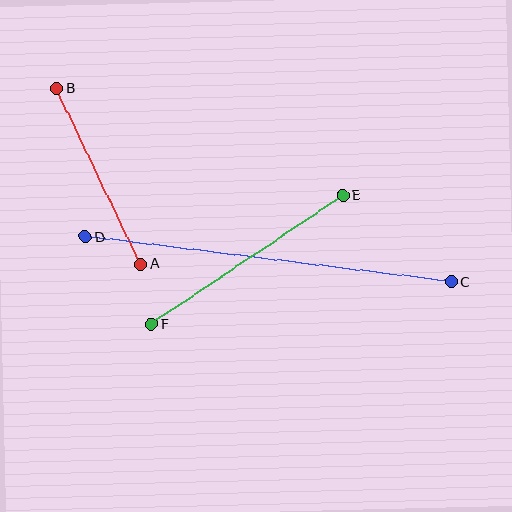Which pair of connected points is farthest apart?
Points C and D are farthest apart.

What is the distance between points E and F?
The distance is approximately 231 pixels.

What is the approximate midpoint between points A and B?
The midpoint is at approximately (99, 176) pixels.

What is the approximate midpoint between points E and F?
The midpoint is at approximately (247, 260) pixels.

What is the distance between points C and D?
The distance is approximately 368 pixels.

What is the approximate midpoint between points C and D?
The midpoint is at approximately (268, 259) pixels.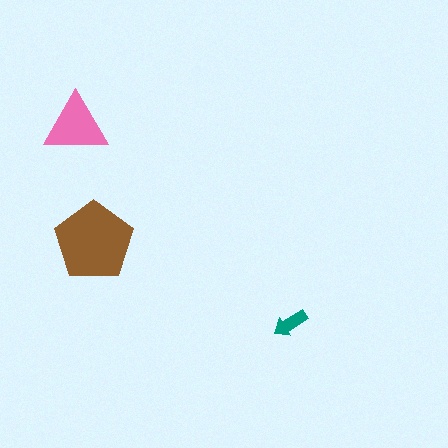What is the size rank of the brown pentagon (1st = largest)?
1st.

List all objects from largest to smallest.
The brown pentagon, the pink triangle, the teal arrow.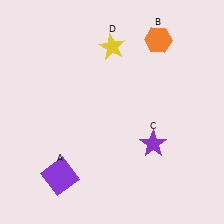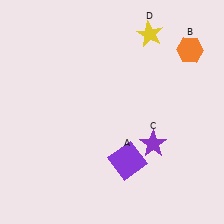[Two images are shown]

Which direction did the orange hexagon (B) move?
The orange hexagon (B) moved right.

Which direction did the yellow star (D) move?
The yellow star (D) moved right.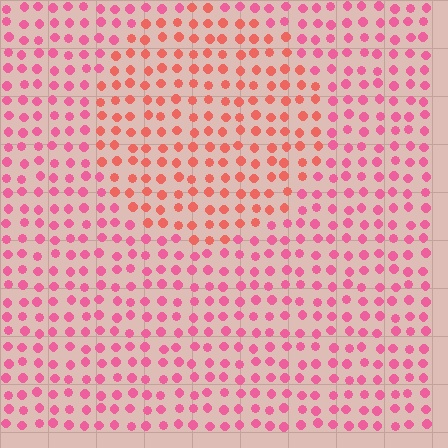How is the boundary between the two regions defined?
The boundary is defined purely by a slight shift in hue (about 29 degrees). Spacing, size, and orientation are identical on both sides.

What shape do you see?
I see a circle.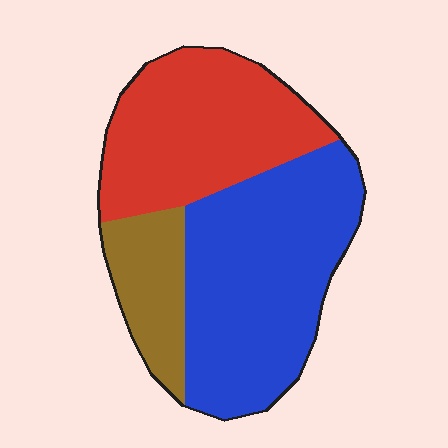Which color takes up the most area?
Blue, at roughly 50%.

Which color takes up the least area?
Brown, at roughly 15%.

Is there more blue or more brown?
Blue.